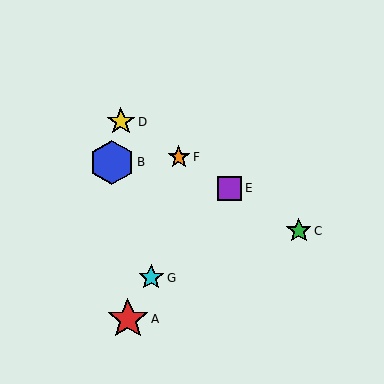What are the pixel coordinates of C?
Object C is at (299, 231).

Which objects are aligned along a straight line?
Objects C, D, E, F are aligned along a straight line.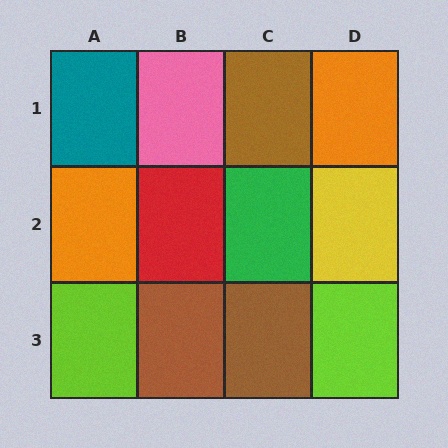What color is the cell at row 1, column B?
Pink.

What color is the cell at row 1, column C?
Brown.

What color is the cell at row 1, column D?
Orange.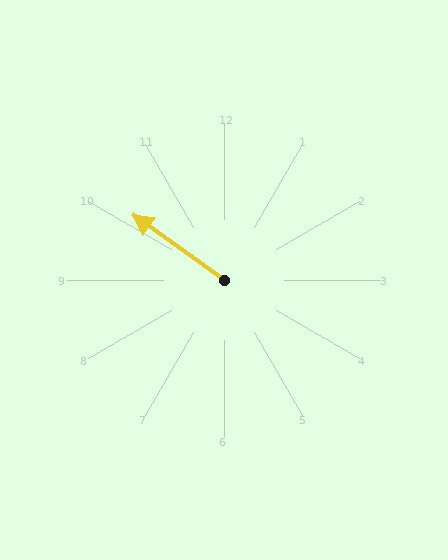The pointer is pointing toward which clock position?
Roughly 10 o'clock.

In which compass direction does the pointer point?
Northwest.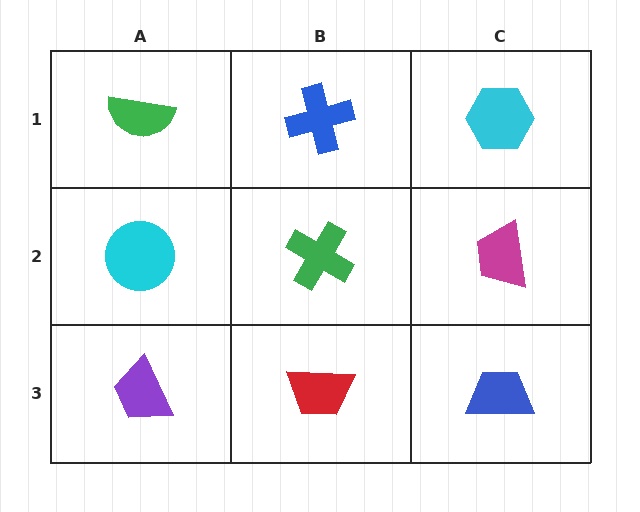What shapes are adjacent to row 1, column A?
A cyan circle (row 2, column A), a blue cross (row 1, column B).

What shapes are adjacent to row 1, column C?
A magenta trapezoid (row 2, column C), a blue cross (row 1, column B).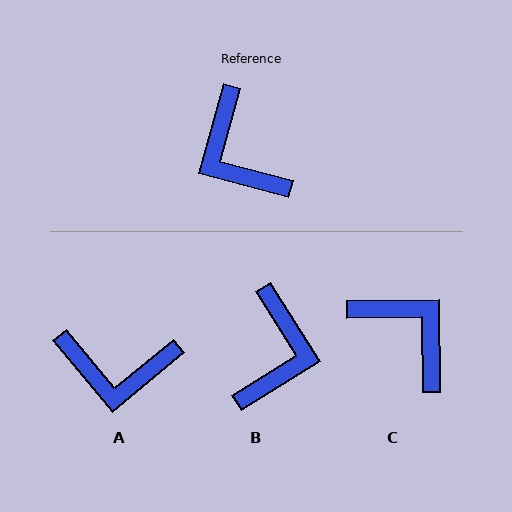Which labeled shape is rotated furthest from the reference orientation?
C, about 164 degrees away.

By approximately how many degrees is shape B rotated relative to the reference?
Approximately 137 degrees counter-clockwise.